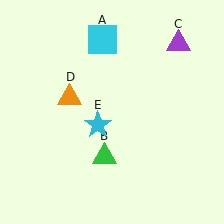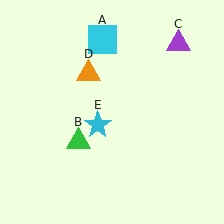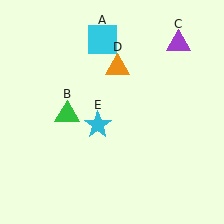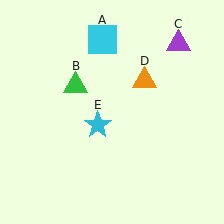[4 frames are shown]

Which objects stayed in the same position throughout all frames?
Cyan square (object A) and purple triangle (object C) and cyan star (object E) remained stationary.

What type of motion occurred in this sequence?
The green triangle (object B), orange triangle (object D) rotated clockwise around the center of the scene.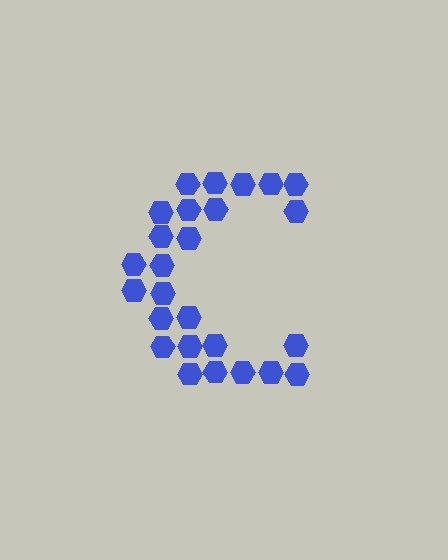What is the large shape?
The large shape is the letter C.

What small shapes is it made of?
It is made of small hexagons.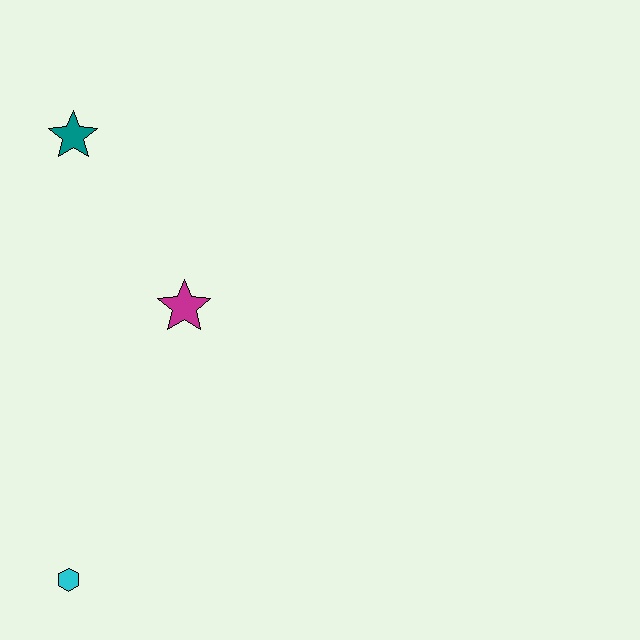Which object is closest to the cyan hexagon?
The magenta star is closest to the cyan hexagon.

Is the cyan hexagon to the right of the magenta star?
No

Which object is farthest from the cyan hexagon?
The teal star is farthest from the cyan hexagon.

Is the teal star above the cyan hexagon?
Yes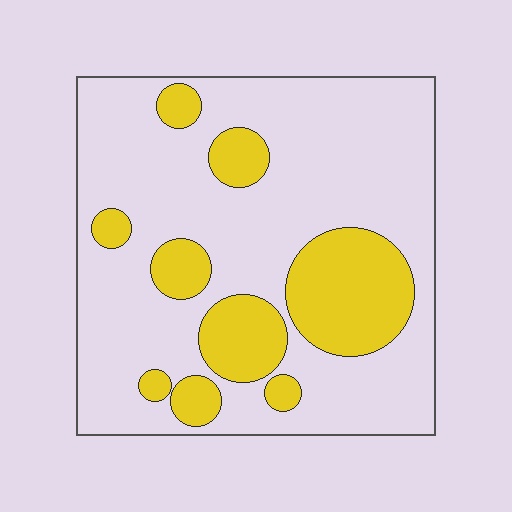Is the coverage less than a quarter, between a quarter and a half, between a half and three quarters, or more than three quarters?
Between a quarter and a half.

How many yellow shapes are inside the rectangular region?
9.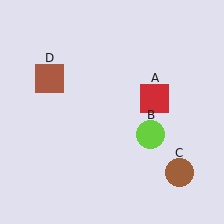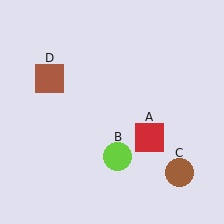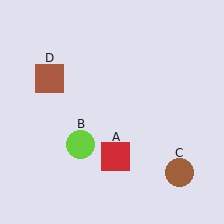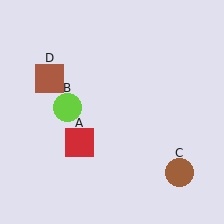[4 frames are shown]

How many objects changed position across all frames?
2 objects changed position: red square (object A), lime circle (object B).